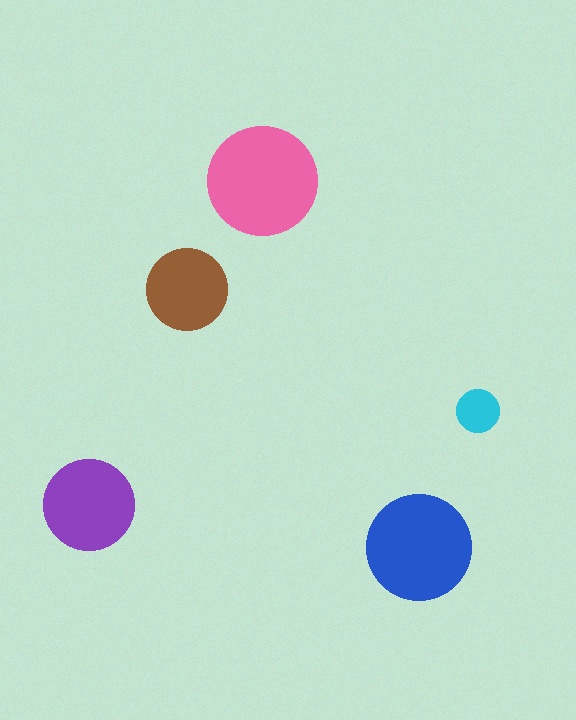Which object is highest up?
The pink circle is topmost.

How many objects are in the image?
There are 5 objects in the image.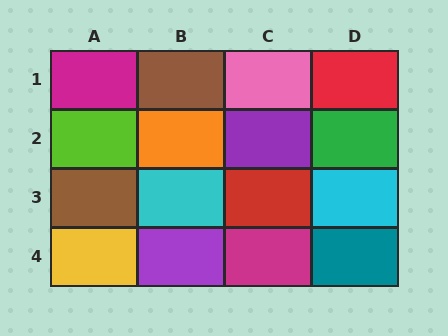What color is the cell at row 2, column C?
Purple.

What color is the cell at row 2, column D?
Green.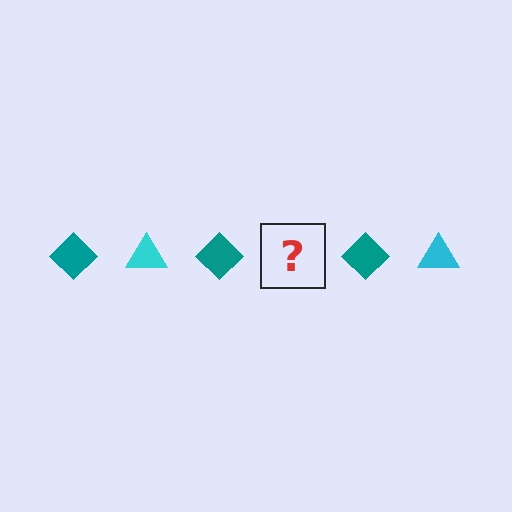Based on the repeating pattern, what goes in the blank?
The blank should be a cyan triangle.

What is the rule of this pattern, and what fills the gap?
The rule is that the pattern alternates between teal diamond and cyan triangle. The gap should be filled with a cyan triangle.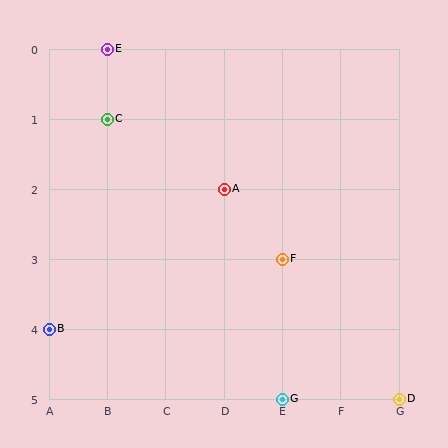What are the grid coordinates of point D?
Point D is at grid coordinates (G, 5).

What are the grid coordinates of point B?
Point B is at grid coordinates (A, 4).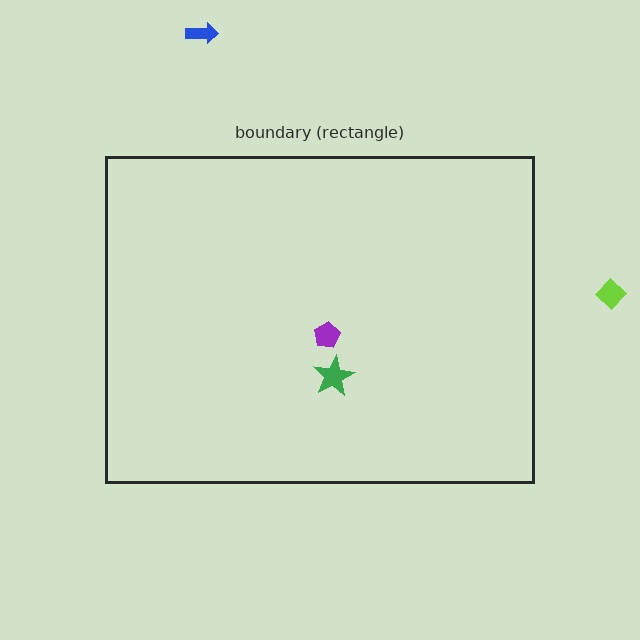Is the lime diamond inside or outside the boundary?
Outside.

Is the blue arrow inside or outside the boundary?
Outside.